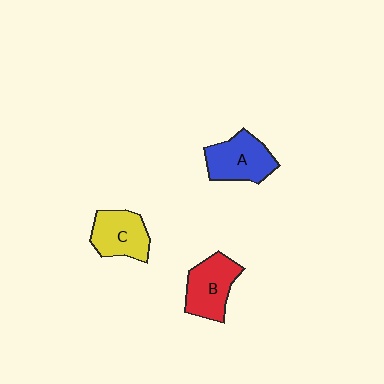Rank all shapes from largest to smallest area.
From largest to smallest: A (blue), B (red), C (yellow).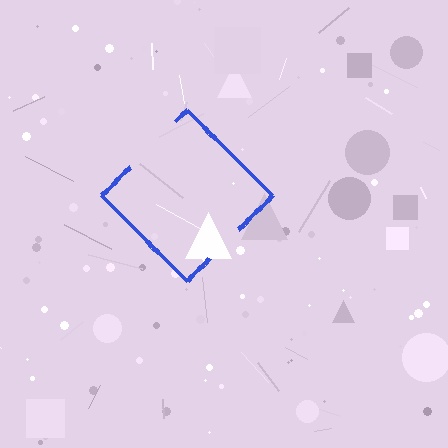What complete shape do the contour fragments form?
The contour fragments form a diamond.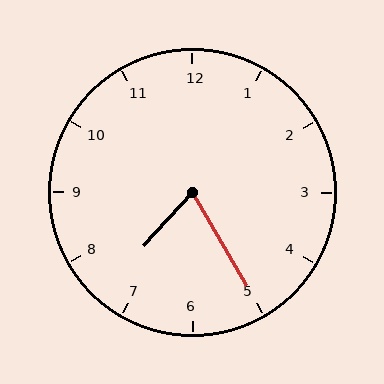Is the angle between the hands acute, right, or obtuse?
It is acute.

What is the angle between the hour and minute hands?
Approximately 72 degrees.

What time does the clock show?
7:25.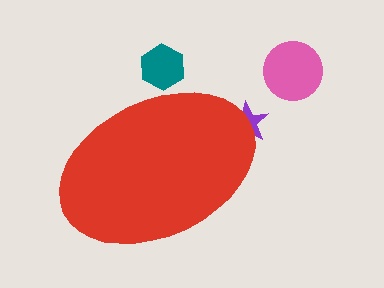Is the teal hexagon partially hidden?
Yes, the teal hexagon is partially hidden behind the red ellipse.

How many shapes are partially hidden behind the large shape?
2 shapes are partially hidden.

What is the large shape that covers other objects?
A red ellipse.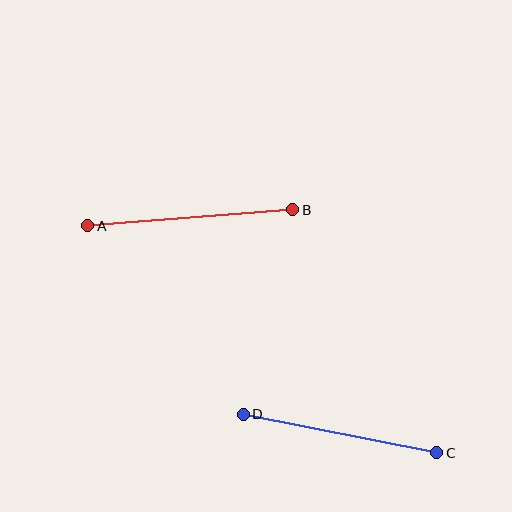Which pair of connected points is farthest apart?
Points A and B are farthest apart.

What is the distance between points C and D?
The distance is approximately 197 pixels.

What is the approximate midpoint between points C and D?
The midpoint is at approximately (340, 433) pixels.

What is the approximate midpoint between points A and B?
The midpoint is at approximately (190, 218) pixels.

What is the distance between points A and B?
The distance is approximately 206 pixels.